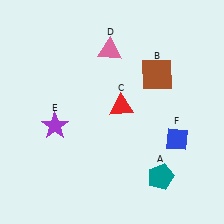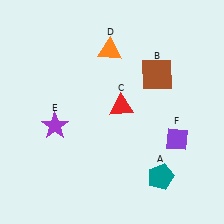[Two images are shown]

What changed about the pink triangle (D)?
In Image 1, D is pink. In Image 2, it changed to orange.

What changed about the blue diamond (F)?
In Image 1, F is blue. In Image 2, it changed to purple.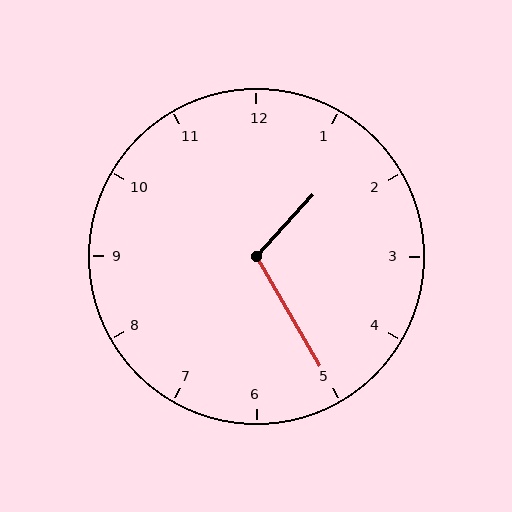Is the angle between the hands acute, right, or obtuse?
It is obtuse.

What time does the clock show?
1:25.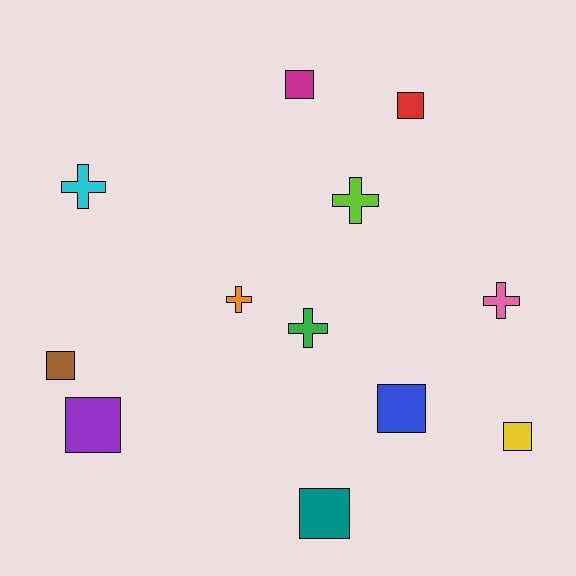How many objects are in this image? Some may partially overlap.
There are 12 objects.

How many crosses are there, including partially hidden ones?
There are 5 crosses.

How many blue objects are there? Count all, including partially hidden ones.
There is 1 blue object.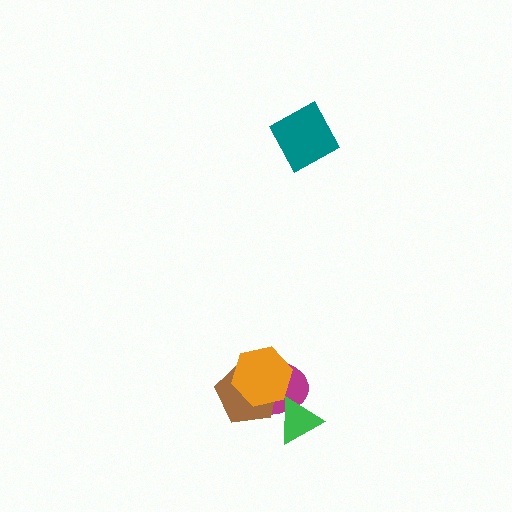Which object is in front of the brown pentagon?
The orange hexagon is in front of the brown pentagon.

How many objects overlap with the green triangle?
1 object overlaps with the green triangle.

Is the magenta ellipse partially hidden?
Yes, it is partially covered by another shape.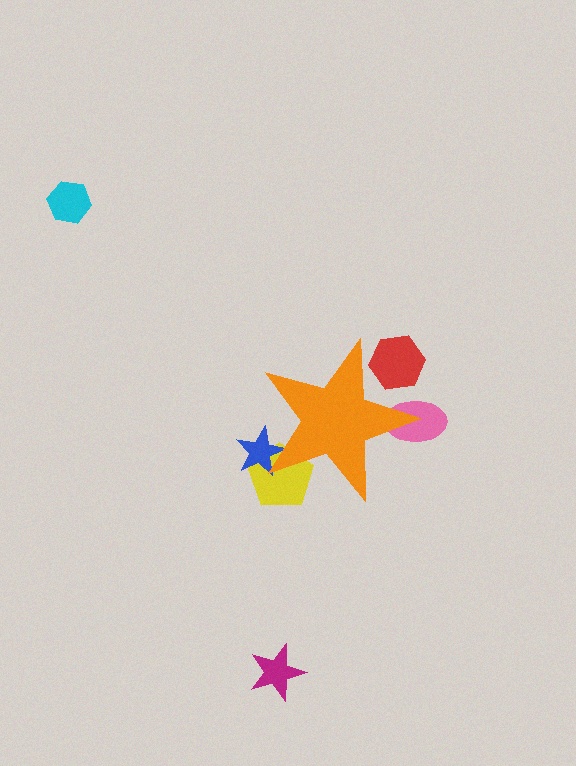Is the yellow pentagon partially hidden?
Yes, the yellow pentagon is partially hidden behind the orange star.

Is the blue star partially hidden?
Yes, the blue star is partially hidden behind the orange star.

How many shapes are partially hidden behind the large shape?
4 shapes are partially hidden.